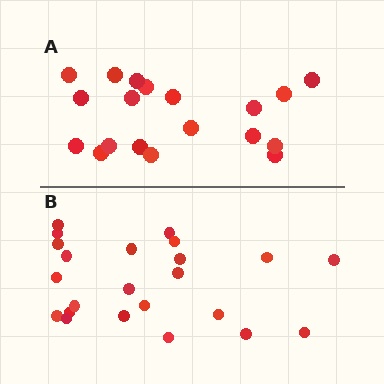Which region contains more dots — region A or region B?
Region B (the bottom region) has more dots.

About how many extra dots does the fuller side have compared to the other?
Region B has about 4 more dots than region A.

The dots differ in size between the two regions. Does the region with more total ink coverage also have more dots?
No. Region A has more total ink coverage because its dots are larger, but region B actually contains more individual dots. Total area can be misleading — the number of items is what matters here.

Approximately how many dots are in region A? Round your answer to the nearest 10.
About 20 dots. (The exact count is 19, which rounds to 20.)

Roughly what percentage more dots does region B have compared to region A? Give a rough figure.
About 20% more.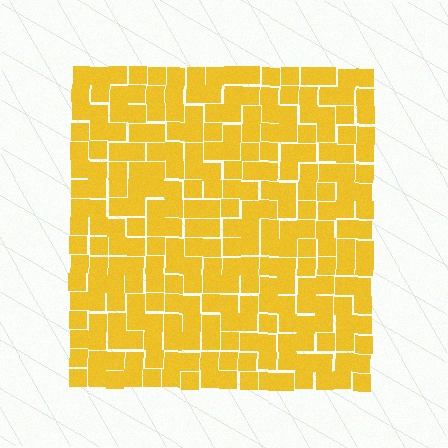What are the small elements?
The small elements are squares.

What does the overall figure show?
The overall figure shows a square.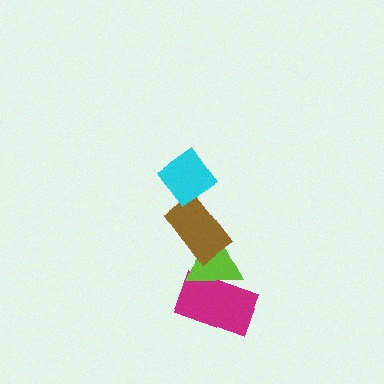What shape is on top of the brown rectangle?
The cyan diamond is on top of the brown rectangle.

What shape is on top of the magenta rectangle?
The lime triangle is on top of the magenta rectangle.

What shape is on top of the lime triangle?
The brown rectangle is on top of the lime triangle.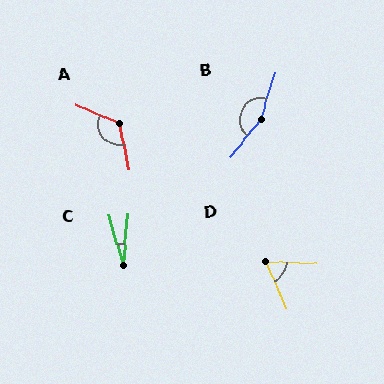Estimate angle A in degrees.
Approximately 124 degrees.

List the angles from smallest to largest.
C (21°), D (65°), A (124°), B (157°).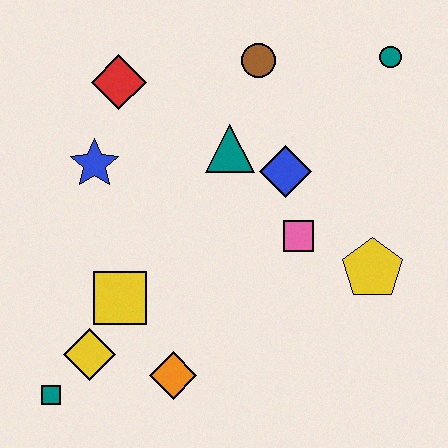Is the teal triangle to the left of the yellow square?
No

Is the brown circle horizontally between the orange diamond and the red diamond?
No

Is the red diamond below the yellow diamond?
No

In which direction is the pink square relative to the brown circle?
The pink square is below the brown circle.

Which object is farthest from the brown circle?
The teal square is farthest from the brown circle.